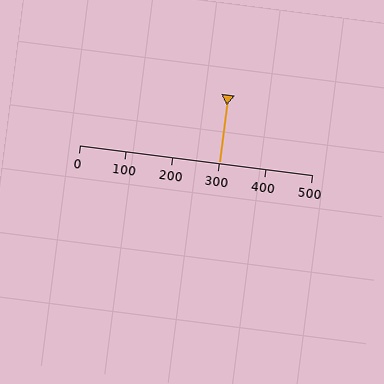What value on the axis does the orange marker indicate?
The marker indicates approximately 300.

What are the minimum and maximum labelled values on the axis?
The axis runs from 0 to 500.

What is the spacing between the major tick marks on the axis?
The major ticks are spaced 100 apart.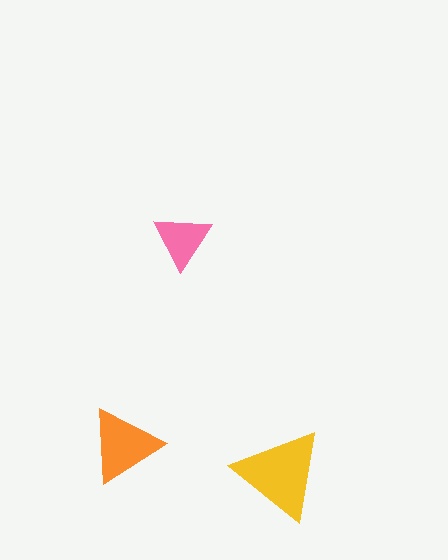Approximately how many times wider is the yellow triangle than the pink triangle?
About 1.5 times wider.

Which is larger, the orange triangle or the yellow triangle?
The yellow one.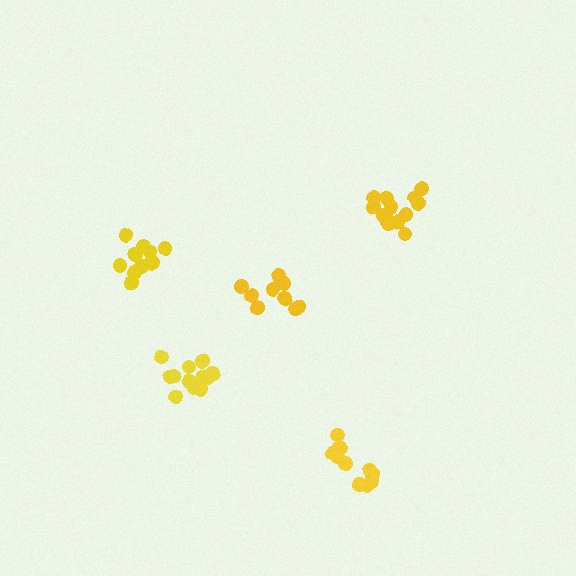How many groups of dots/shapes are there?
There are 5 groups.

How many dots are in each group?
Group 1: 10 dots, Group 2: 12 dots, Group 3: 13 dots, Group 4: 11 dots, Group 5: 10 dots (56 total).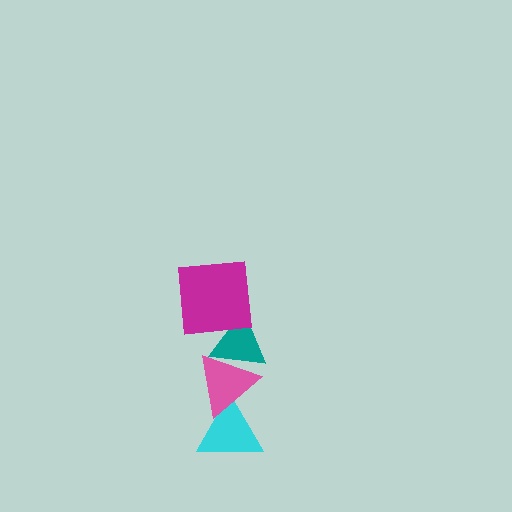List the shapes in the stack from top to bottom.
From top to bottom: the magenta square, the teal triangle, the pink triangle, the cyan triangle.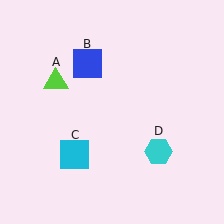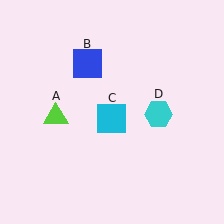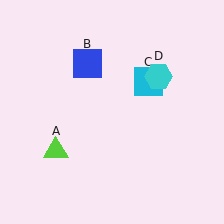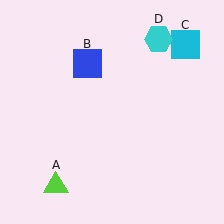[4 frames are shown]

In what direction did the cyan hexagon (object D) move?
The cyan hexagon (object D) moved up.